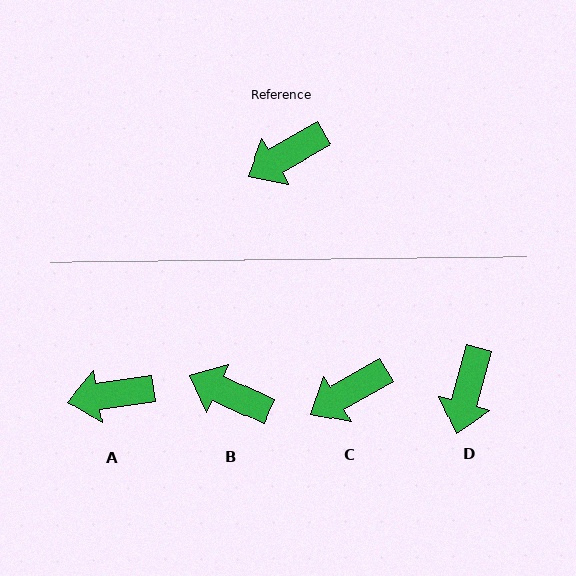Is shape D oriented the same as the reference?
No, it is off by about 45 degrees.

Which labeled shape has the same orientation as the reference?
C.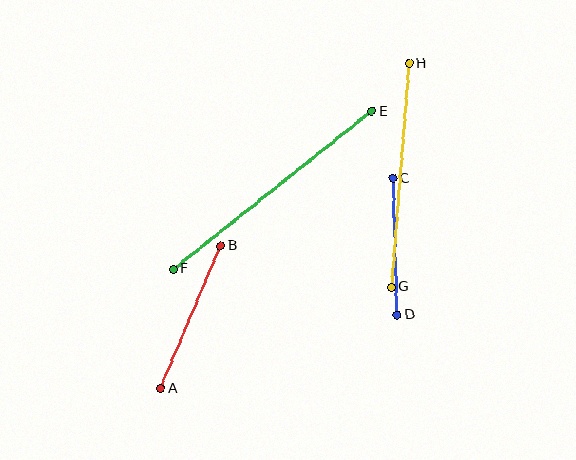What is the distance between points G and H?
The distance is approximately 224 pixels.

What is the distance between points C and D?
The distance is approximately 137 pixels.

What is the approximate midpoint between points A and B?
The midpoint is at approximately (190, 317) pixels.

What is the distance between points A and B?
The distance is approximately 155 pixels.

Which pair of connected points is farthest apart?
Points E and F are farthest apart.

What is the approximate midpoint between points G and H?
The midpoint is at approximately (400, 175) pixels.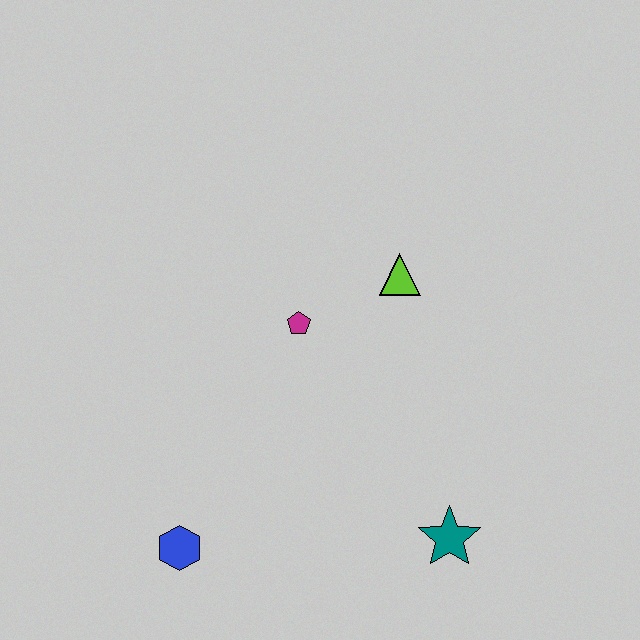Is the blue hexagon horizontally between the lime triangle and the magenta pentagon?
No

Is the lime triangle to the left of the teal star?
Yes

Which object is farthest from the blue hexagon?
The lime triangle is farthest from the blue hexagon.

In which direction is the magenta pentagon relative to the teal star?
The magenta pentagon is above the teal star.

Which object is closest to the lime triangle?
The magenta pentagon is closest to the lime triangle.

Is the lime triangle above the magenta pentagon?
Yes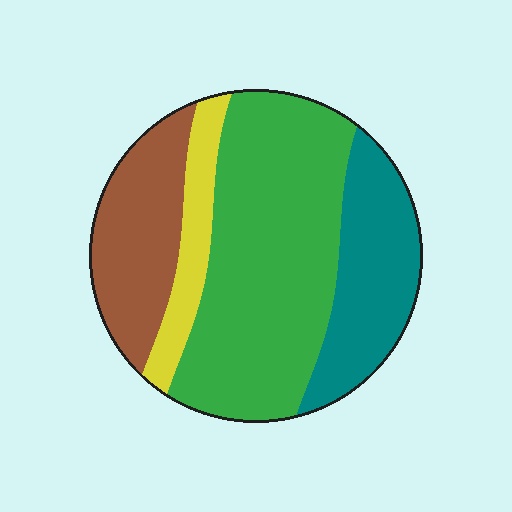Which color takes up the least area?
Yellow, at roughly 10%.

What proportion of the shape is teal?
Teal takes up less than a quarter of the shape.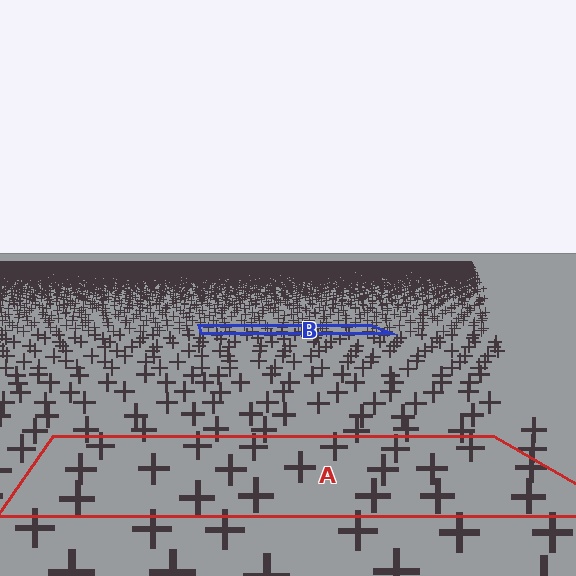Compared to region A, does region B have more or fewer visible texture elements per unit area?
Region B has more texture elements per unit area — they are packed more densely because it is farther away.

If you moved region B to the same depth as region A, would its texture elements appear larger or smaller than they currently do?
They would appear larger. At a closer depth, the same texture elements are projected at a bigger on-screen size.